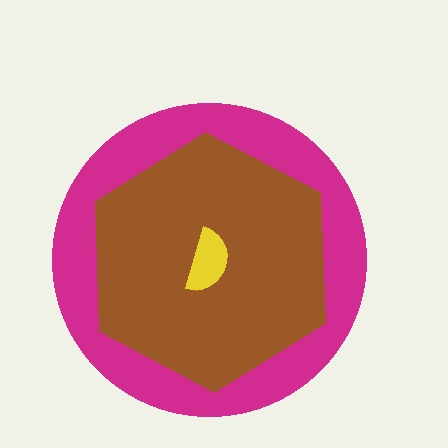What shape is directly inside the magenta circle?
The brown hexagon.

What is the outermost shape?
The magenta circle.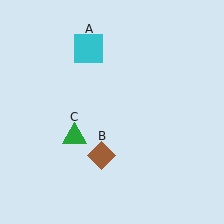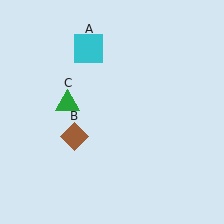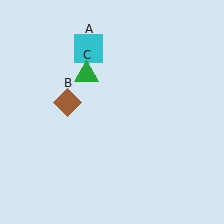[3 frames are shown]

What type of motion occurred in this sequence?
The brown diamond (object B), green triangle (object C) rotated clockwise around the center of the scene.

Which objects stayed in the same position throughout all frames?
Cyan square (object A) remained stationary.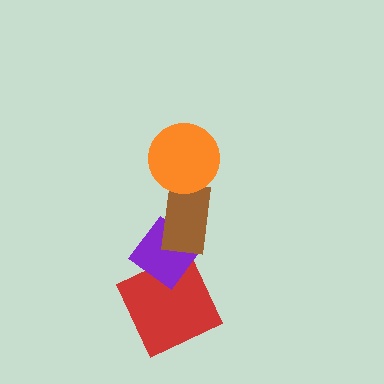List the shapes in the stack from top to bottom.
From top to bottom: the orange circle, the brown rectangle, the purple diamond, the red square.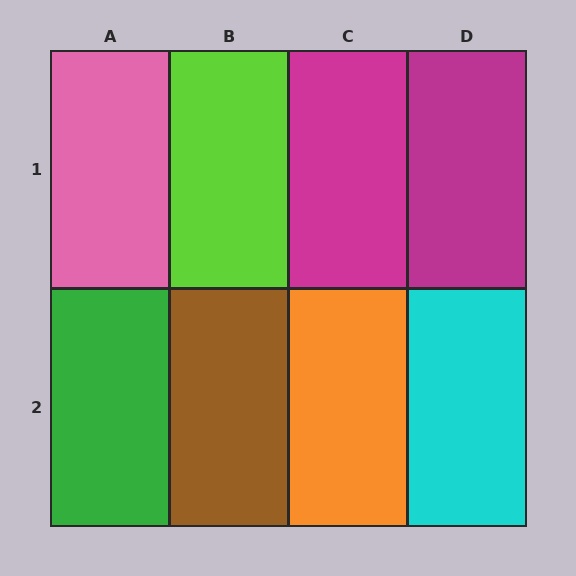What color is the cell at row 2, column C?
Orange.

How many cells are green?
1 cell is green.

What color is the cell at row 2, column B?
Brown.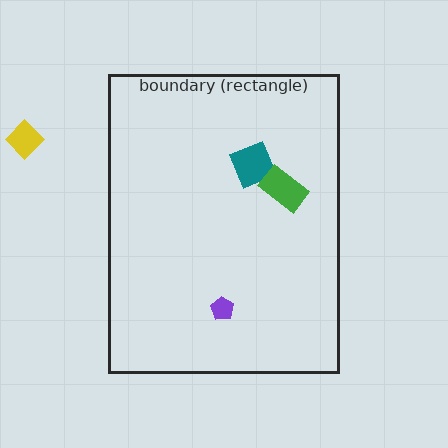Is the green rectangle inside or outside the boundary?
Inside.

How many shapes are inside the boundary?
3 inside, 1 outside.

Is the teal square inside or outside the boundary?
Inside.